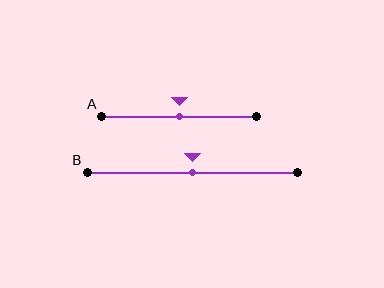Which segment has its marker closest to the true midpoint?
Segment A has its marker closest to the true midpoint.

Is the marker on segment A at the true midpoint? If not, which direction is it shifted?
Yes, the marker on segment A is at the true midpoint.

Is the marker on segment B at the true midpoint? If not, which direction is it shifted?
Yes, the marker on segment B is at the true midpoint.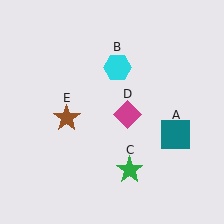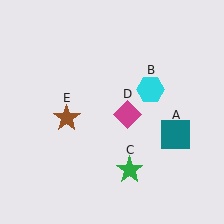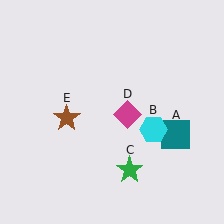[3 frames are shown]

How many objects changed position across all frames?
1 object changed position: cyan hexagon (object B).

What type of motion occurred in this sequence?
The cyan hexagon (object B) rotated clockwise around the center of the scene.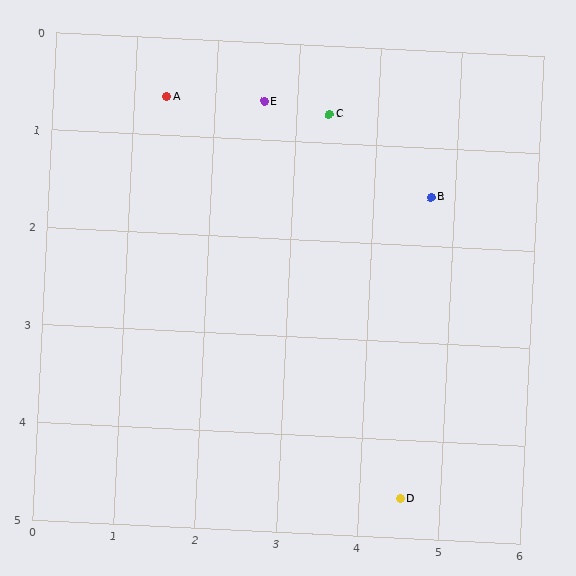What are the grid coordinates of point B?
Point B is at approximately (4.7, 1.5).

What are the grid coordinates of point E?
Point E is at approximately (2.6, 0.6).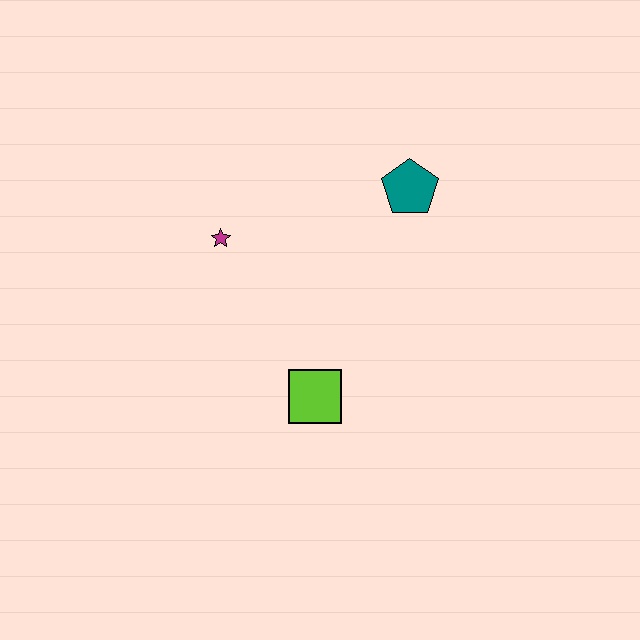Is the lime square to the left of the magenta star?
No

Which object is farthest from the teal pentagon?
The lime square is farthest from the teal pentagon.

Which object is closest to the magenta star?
The lime square is closest to the magenta star.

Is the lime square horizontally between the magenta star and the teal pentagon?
Yes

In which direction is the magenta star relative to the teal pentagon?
The magenta star is to the left of the teal pentagon.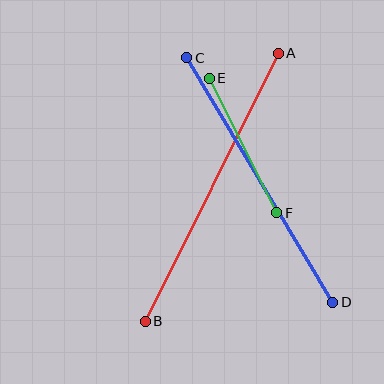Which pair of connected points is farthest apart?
Points A and B are farthest apart.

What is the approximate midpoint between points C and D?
The midpoint is at approximately (260, 180) pixels.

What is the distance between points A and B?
The distance is approximately 299 pixels.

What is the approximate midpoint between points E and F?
The midpoint is at approximately (243, 146) pixels.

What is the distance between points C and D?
The distance is approximately 285 pixels.